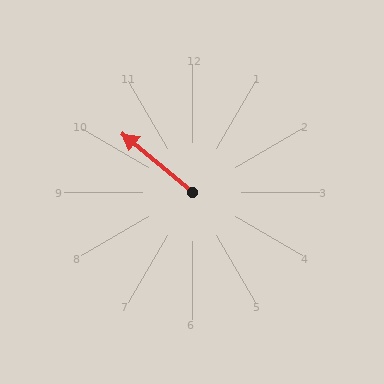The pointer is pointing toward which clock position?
Roughly 10 o'clock.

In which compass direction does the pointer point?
Northwest.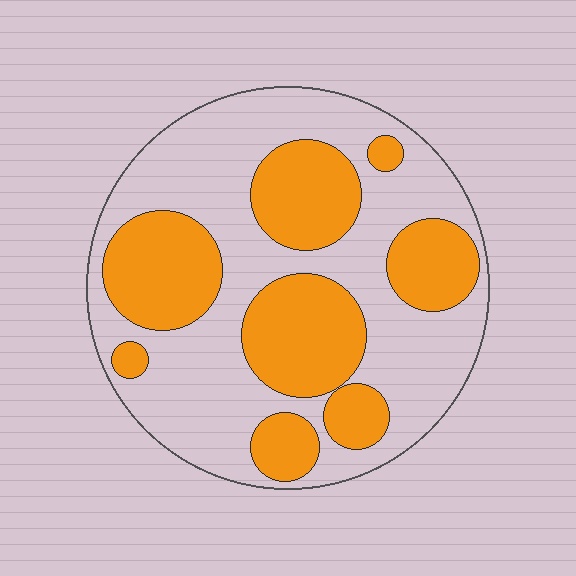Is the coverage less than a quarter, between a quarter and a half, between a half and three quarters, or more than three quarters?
Between a quarter and a half.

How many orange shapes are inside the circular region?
8.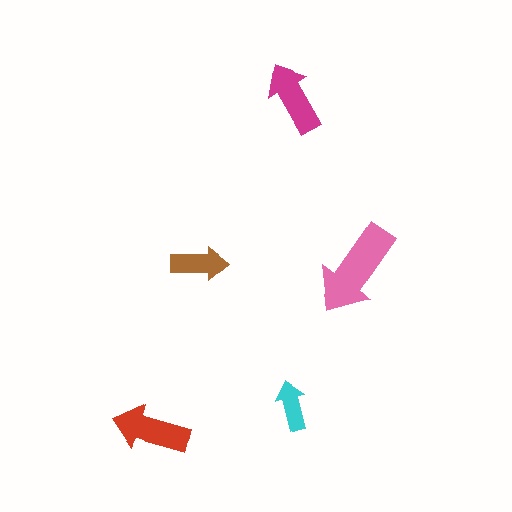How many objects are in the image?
There are 5 objects in the image.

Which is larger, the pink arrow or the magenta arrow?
The pink one.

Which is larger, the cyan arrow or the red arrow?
The red one.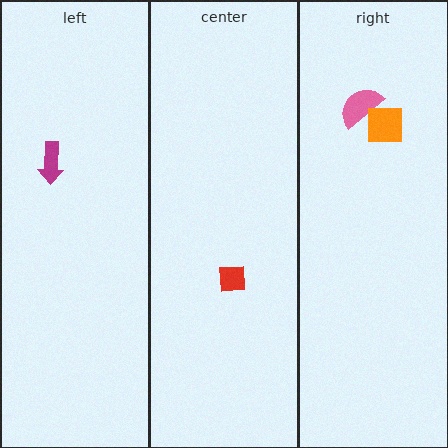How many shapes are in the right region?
2.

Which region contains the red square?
The center region.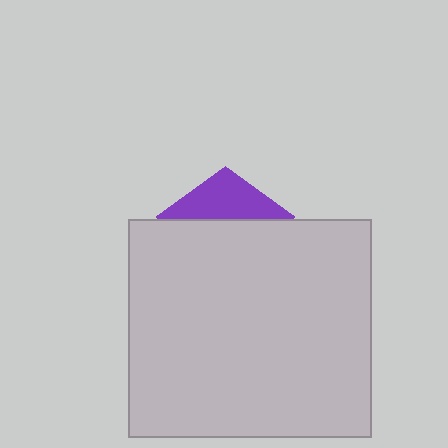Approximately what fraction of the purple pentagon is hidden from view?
Roughly 69% of the purple pentagon is hidden behind the light gray rectangle.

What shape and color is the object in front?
The object in front is a light gray rectangle.